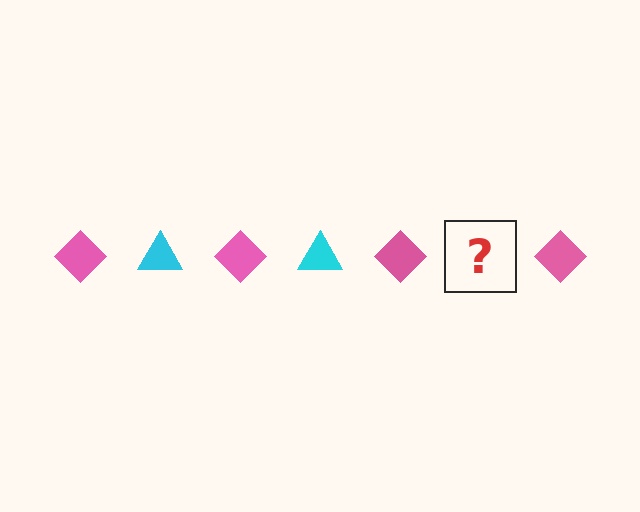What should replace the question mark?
The question mark should be replaced with a cyan triangle.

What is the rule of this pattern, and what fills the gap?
The rule is that the pattern alternates between pink diamond and cyan triangle. The gap should be filled with a cyan triangle.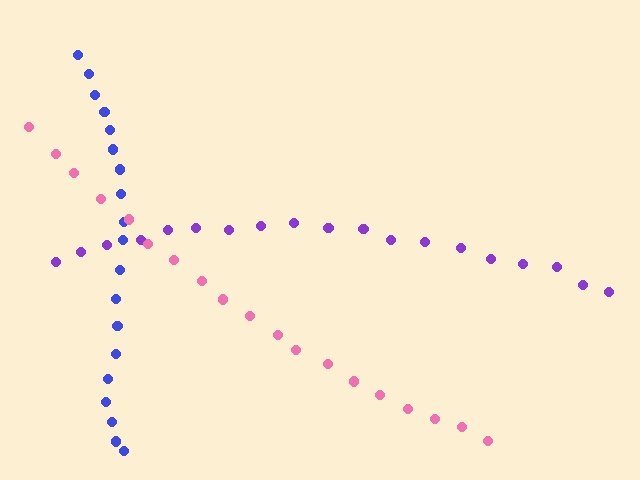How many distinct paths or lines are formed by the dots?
There are 3 distinct paths.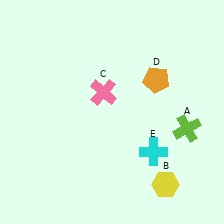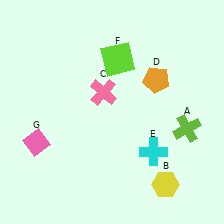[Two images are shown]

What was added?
A lime square (F), a pink diamond (G) were added in Image 2.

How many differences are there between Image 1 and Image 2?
There are 2 differences between the two images.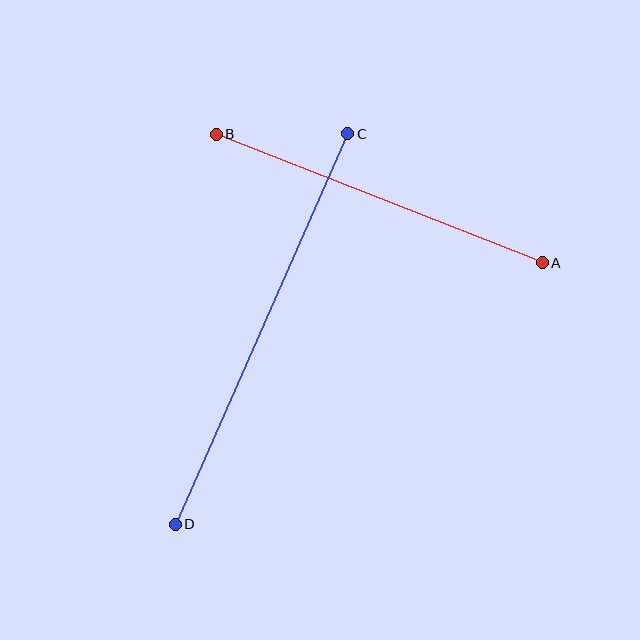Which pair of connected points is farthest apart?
Points C and D are farthest apart.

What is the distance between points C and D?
The distance is approximately 427 pixels.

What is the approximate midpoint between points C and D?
The midpoint is at approximately (261, 329) pixels.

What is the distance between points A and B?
The distance is approximately 350 pixels.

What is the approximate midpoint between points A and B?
The midpoint is at approximately (379, 199) pixels.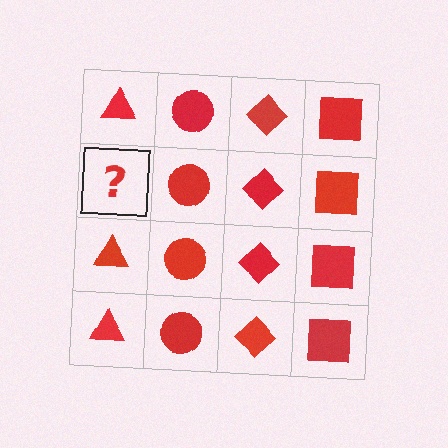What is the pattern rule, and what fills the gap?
The rule is that each column has a consistent shape. The gap should be filled with a red triangle.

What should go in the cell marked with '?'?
The missing cell should contain a red triangle.